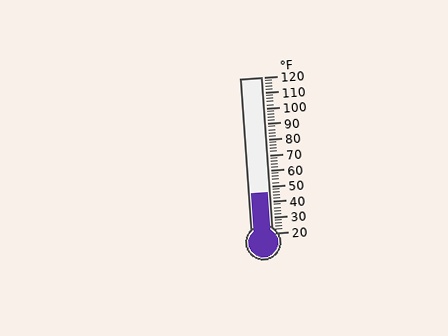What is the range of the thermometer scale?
The thermometer scale ranges from 20°F to 120°F.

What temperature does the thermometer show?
The thermometer shows approximately 46°F.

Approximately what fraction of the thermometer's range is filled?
The thermometer is filled to approximately 25% of its range.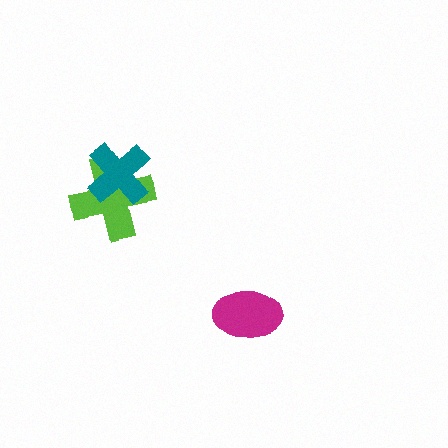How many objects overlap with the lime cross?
1 object overlaps with the lime cross.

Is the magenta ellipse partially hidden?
No, no other shape covers it.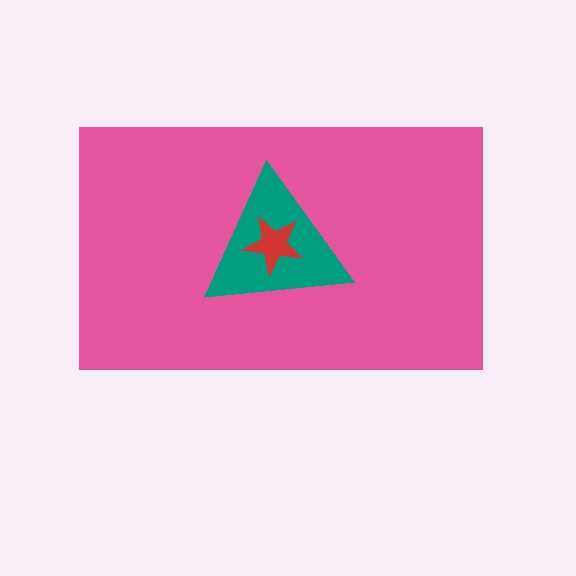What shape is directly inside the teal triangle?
The red star.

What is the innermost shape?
The red star.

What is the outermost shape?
The pink rectangle.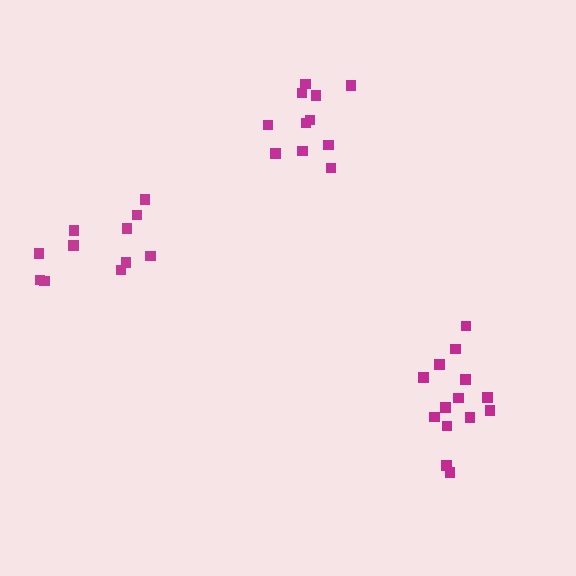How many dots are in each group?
Group 1: 11 dots, Group 2: 14 dots, Group 3: 11 dots (36 total).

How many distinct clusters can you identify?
There are 3 distinct clusters.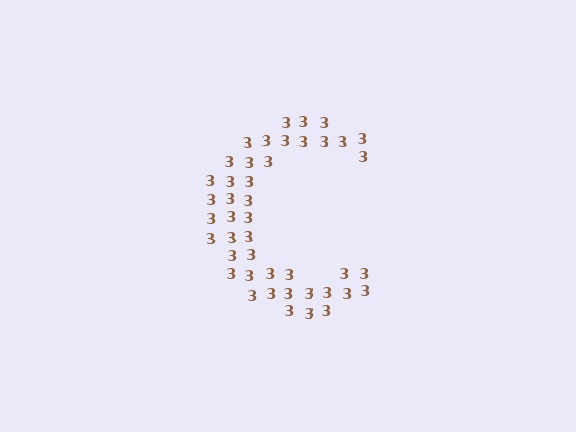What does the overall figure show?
The overall figure shows the letter C.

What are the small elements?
The small elements are digit 3's.